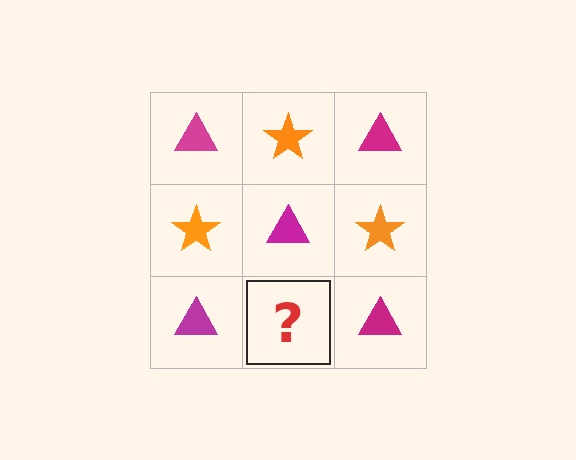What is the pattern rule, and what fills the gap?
The rule is that it alternates magenta triangle and orange star in a checkerboard pattern. The gap should be filled with an orange star.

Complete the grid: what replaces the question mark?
The question mark should be replaced with an orange star.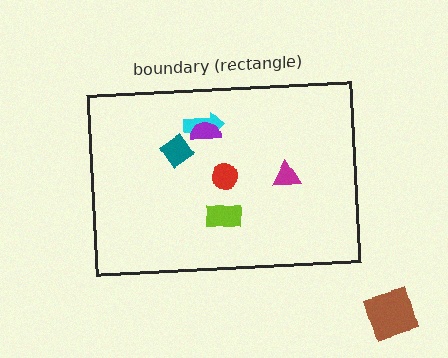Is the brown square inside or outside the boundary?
Outside.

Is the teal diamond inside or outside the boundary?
Inside.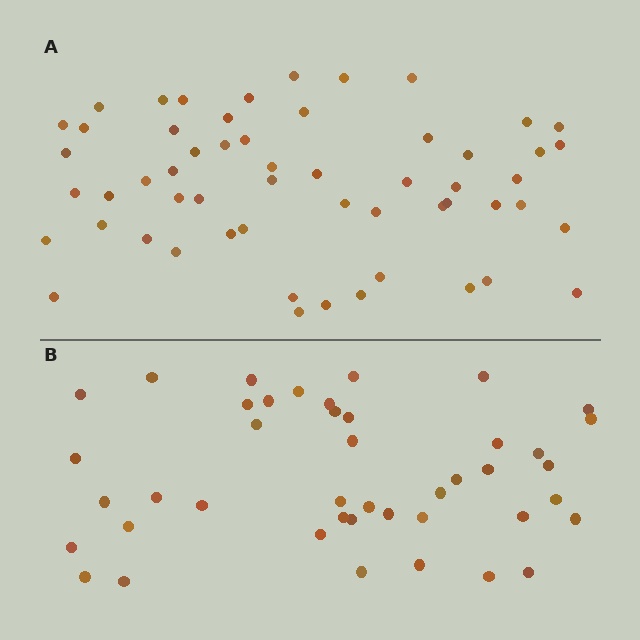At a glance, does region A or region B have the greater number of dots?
Region A (the top region) has more dots.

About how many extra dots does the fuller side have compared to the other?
Region A has approximately 15 more dots than region B.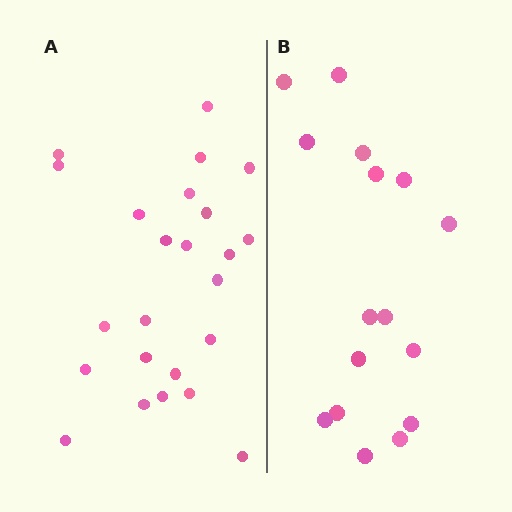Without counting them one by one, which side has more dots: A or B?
Region A (the left region) has more dots.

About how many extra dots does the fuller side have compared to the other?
Region A has roughly 8 or so more dots than region B.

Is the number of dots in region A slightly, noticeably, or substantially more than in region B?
Region A has substantially more. The ratio is roughly 1.5 to 1.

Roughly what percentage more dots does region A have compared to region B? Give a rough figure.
About 50% more.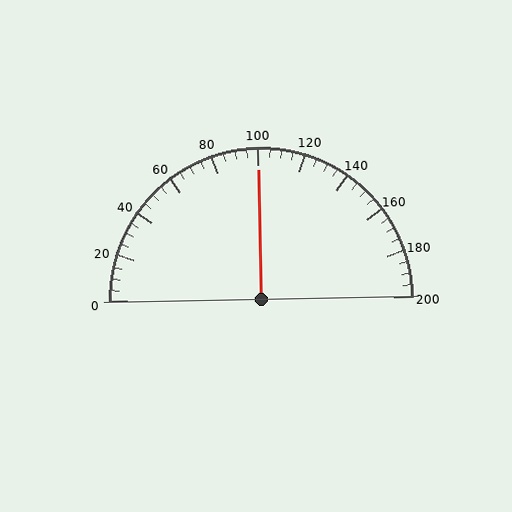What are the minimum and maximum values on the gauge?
The gauge ranges from 0 to 200.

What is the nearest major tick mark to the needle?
The nearest major tick mark is 100.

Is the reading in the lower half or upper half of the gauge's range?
The reading is in the upper half of the range (0 to 200).